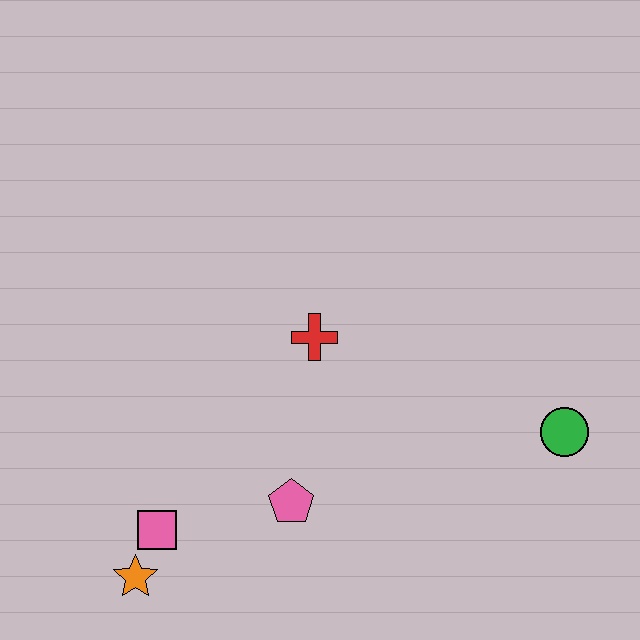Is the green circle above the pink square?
Yes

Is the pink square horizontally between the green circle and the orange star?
Yes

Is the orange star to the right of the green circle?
No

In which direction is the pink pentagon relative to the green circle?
The pink pentagon is to the left of the green circle.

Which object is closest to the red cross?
The pink pentagon is closest to the red cross.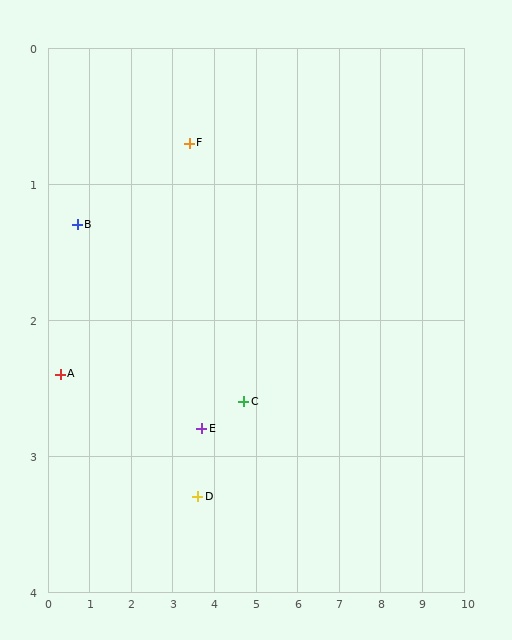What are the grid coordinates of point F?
Point F is at approximately (3.4, 0.7).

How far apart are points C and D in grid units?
Points C and D are about 1.3 grid units apart.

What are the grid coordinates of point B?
Point B is at approximately (0.7, 1.3).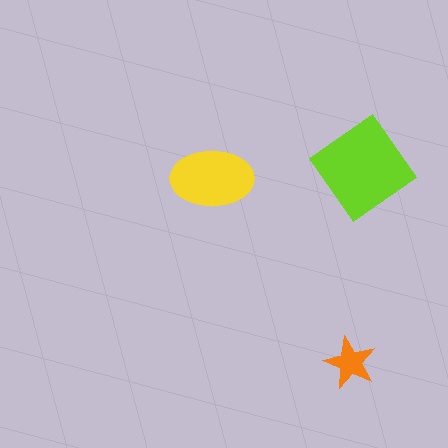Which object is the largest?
The lime diamond.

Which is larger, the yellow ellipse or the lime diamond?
The lime diamond.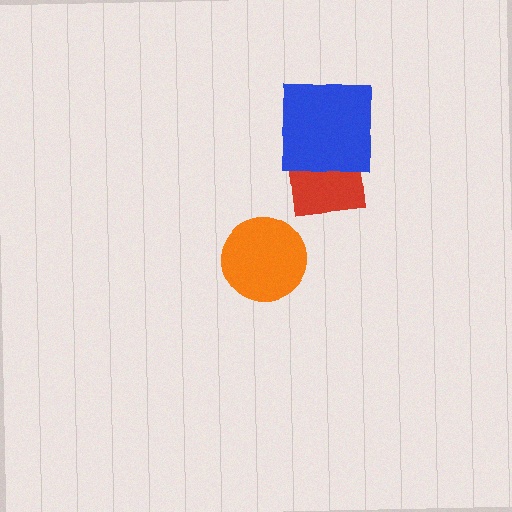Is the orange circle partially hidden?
No, no other shape covers it.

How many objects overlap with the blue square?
1 object overlaps with the blue square.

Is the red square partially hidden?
Yes, it is partially covered by another shape.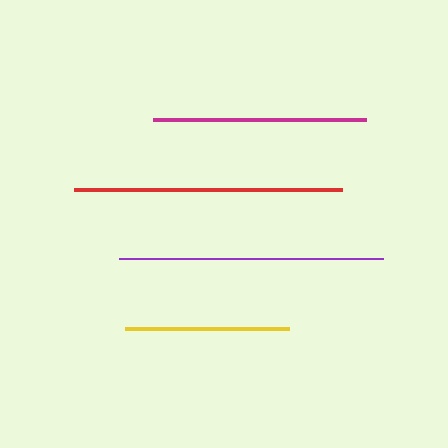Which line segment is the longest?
The red line is the longest at approximately 268 pixels.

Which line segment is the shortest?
The yellow line is the shortest at approximately 164 pixels.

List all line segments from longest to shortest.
From longest to shortest: red, purple, magenta, yellow.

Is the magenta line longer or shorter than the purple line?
The purple line is longer than the magenta line.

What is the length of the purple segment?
The purple segment is approximately 264 pixels long.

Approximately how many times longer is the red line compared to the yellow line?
The red line is approximately 1.6 times the length of the yellow line.